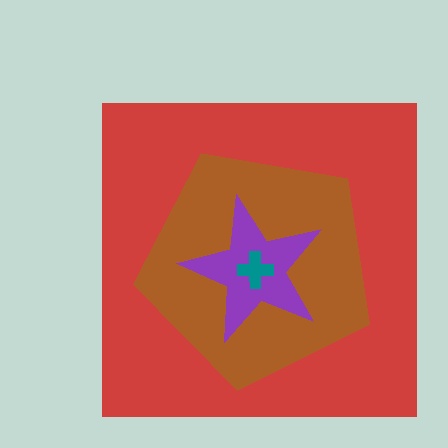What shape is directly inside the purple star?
The teal cross.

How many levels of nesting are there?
4.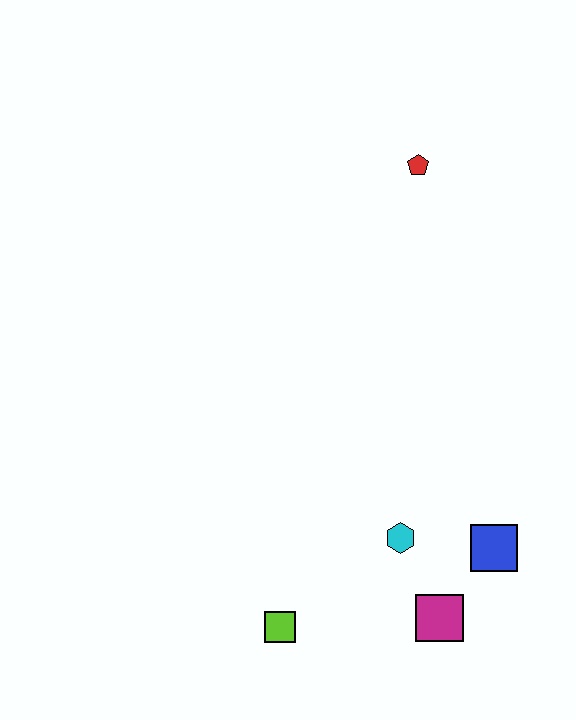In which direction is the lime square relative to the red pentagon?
The lime square is below the red pentagon.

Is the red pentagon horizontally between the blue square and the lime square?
Yes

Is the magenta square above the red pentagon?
No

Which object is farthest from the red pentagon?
The lime square is farthest from the red pentagon.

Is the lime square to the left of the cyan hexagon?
Yes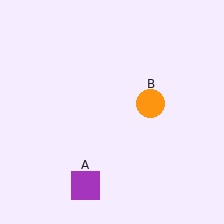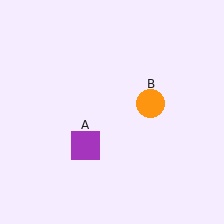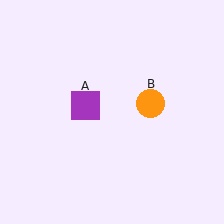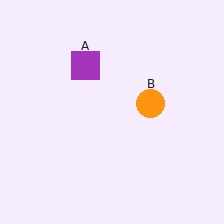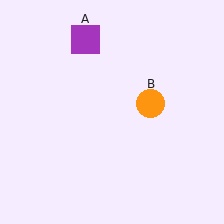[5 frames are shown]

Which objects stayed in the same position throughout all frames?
Orange circle (object B) remained stationary.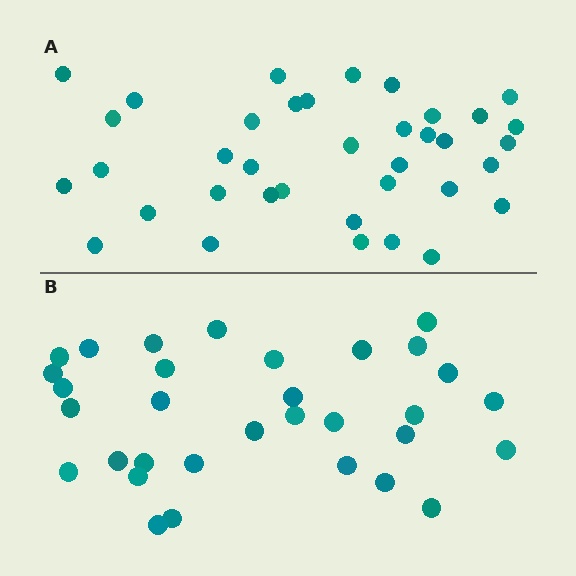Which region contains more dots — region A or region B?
Region A (the top region) has more dots.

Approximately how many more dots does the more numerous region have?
Region A has about 5 more dots than region B.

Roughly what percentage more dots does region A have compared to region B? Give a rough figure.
About 15% more.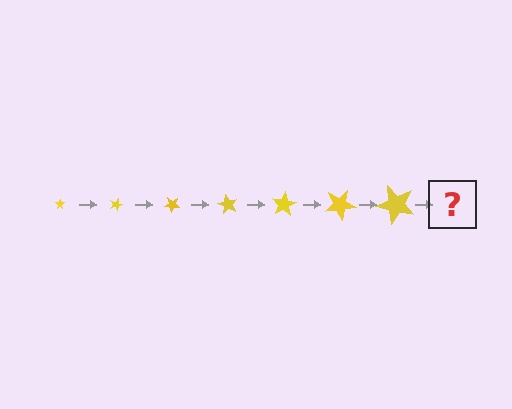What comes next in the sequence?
The next element should be a star, larger than the previous one and rotated 140 degrees from the start.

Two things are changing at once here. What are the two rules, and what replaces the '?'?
The two rules are that the star grows larger each step and it rotates 20 degrees each step. The '?' should be a star, larger than the previous one and rotated 140 degrees from the start.